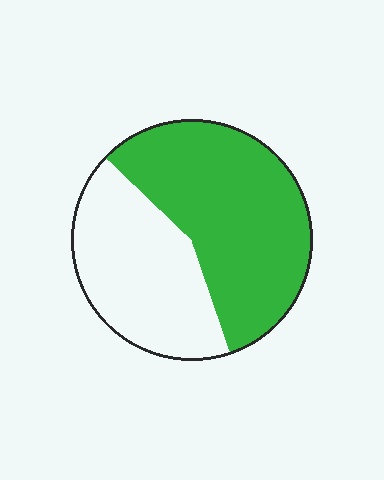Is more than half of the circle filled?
Yes.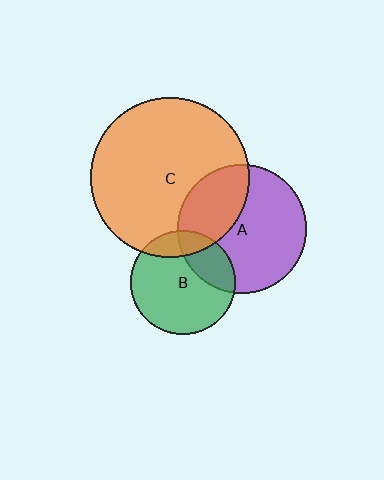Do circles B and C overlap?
Yes.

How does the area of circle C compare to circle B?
Approximately 2.3 times.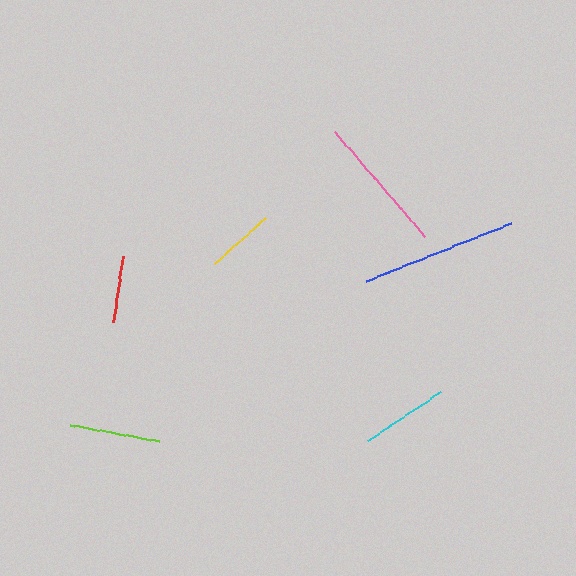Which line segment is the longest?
The blue line is the longest at approximately 157 pixels.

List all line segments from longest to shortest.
From longest to shortest: blue, pink, lime, cyan, yellow, red.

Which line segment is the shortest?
The red line is the shortest at approximately 66 pixels.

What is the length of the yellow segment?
The yellow segment is approximately 69 pixels long.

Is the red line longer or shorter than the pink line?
The pink line is longer than the red line.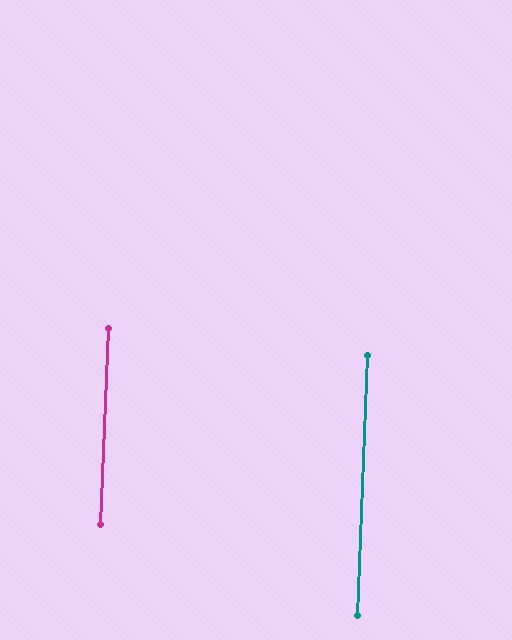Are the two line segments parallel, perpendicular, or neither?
Parallel — their directions differ by only 0.1°.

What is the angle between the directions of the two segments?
Approximately 0 degrees.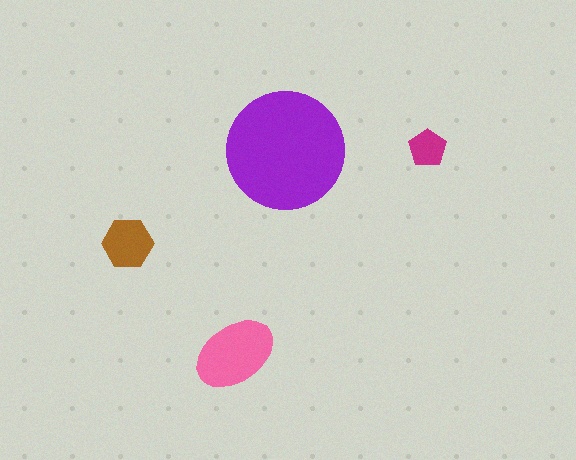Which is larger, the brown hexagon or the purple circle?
The purple circle.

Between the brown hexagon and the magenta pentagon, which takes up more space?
The brown hexagon.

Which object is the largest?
The purple circle.